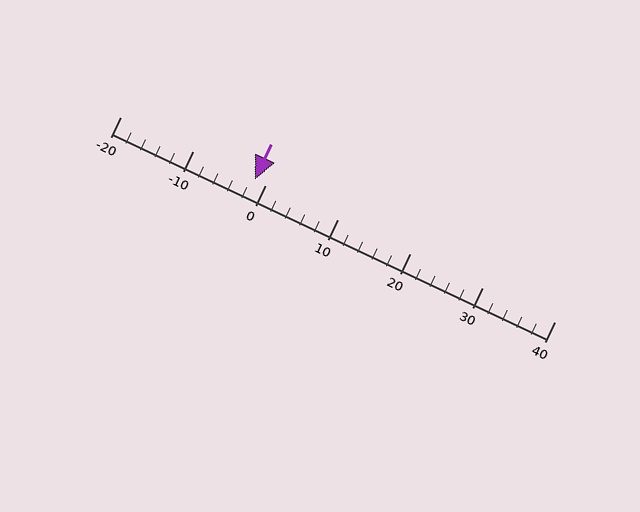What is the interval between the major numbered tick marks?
The major tick marks are spaced 10 units apart.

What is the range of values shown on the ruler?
The ruler shows values from -20 to 40.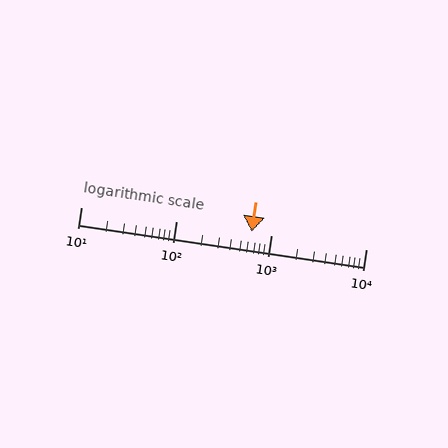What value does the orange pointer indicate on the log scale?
The pointer indicates approximately 620.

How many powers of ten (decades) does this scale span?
The scale spans 3 decades, from 10 to 10000.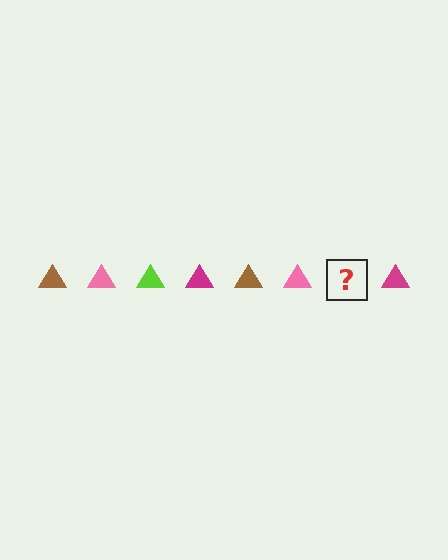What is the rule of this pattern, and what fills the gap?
The rule is that the pattern cycles through brown, pink, lime, magenta triangles. The gap should be filled with a lime triangle.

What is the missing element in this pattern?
The missing element is a lime triangle.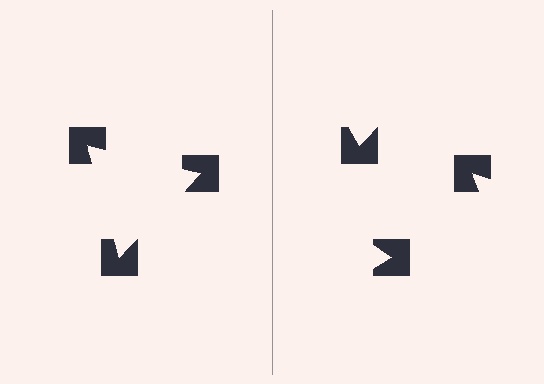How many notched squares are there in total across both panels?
6 — 3 on each side.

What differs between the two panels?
The notched squares are positioned identically on both sides; only the wedge orientations differ. On the left they align to a triangle; on the right they are misaligned.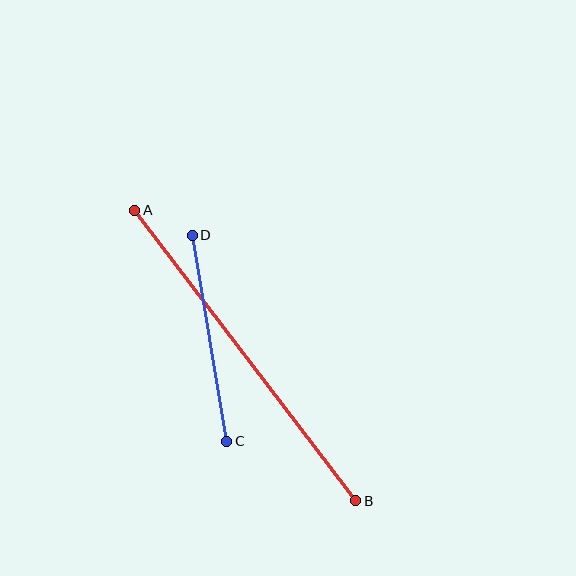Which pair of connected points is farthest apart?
Points A and B are farthest apart.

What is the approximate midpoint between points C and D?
The midpoint is at approximately (209, 338) pixels.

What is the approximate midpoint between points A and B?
The midpoint is at approximately (245, 356) pixels.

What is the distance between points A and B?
The distance is approximately 365 pixels.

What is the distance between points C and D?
The distance is approximately 209 pixels.